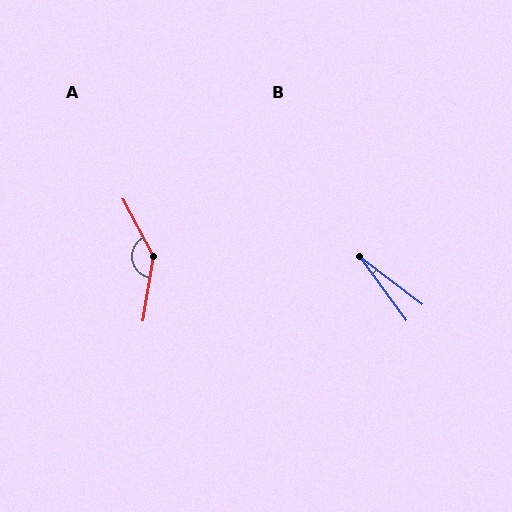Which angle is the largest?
A, at approximately 143 degrees.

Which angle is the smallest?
B, at approximately 16 degrees.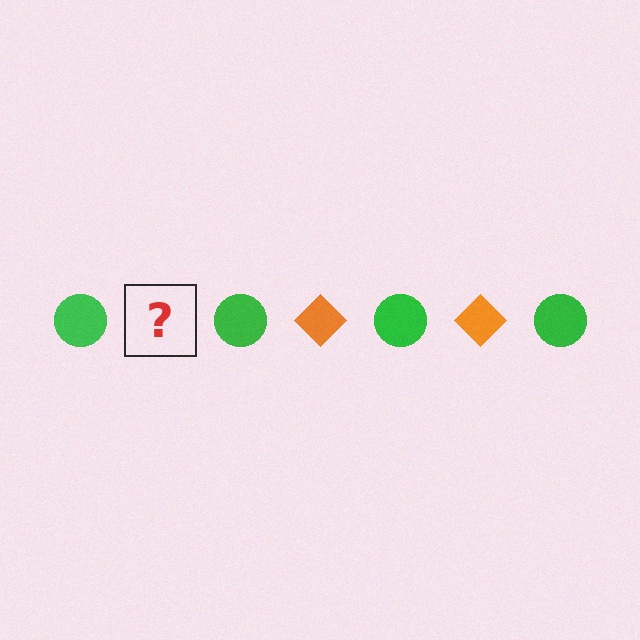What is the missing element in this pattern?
The missing element is an orange diamond.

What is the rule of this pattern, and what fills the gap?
The rule is that the pattern alternates between green circle and orange diamond. The gap should be filled with an orange diamond.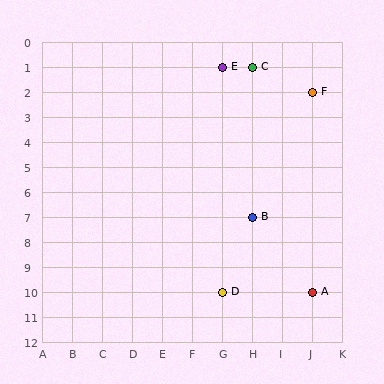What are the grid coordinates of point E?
Point E is at grid coordinates (G, 1).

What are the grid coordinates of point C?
Point C is at grid coordinates (H, 1).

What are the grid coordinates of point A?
Point A is at grid coordinates (J, 10).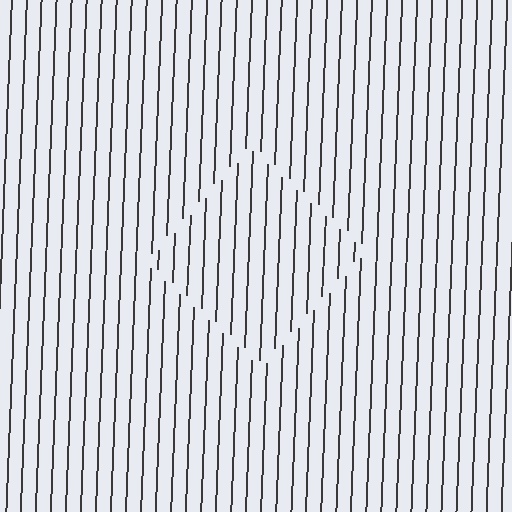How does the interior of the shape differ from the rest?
The interior of the shape contains the same grating, shifted by half a period — the contour is defined by the phase discontinuity where line-ends from the inner and outer gratings abut.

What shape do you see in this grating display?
An illusory square. The interior of the shape contains the same grating, shifted by half a period — the contour is defined by the phase discontinuity where line-ends from the inner and outer gratings abut.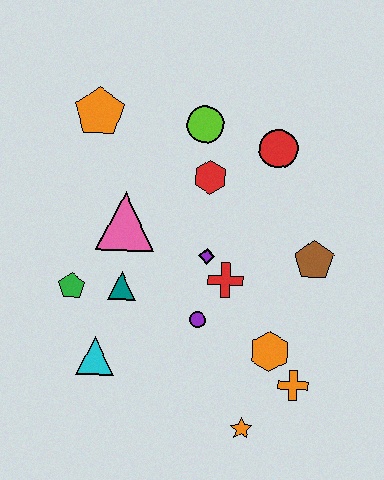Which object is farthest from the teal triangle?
The red circle is farthest from the teal triangle.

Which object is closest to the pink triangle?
The teal triangle is closest to the pink triangle.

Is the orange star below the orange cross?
Yes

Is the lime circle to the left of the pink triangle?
No